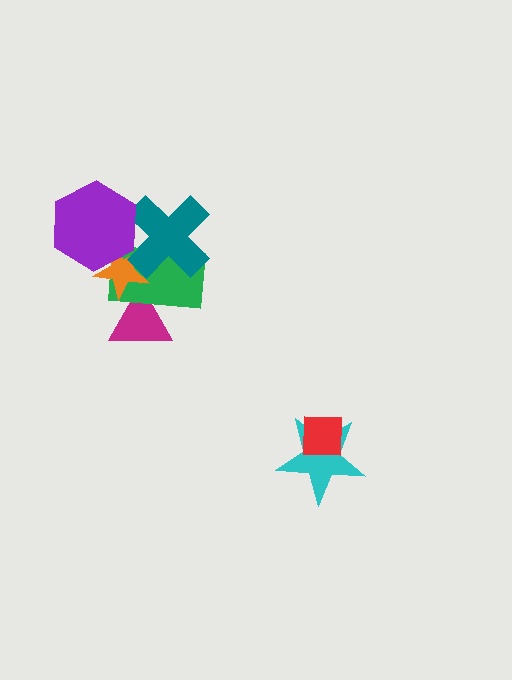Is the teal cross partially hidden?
Yes, it is partially covered by another shape.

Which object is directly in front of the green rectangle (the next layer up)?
The orange star is directly in front of the green rectangle.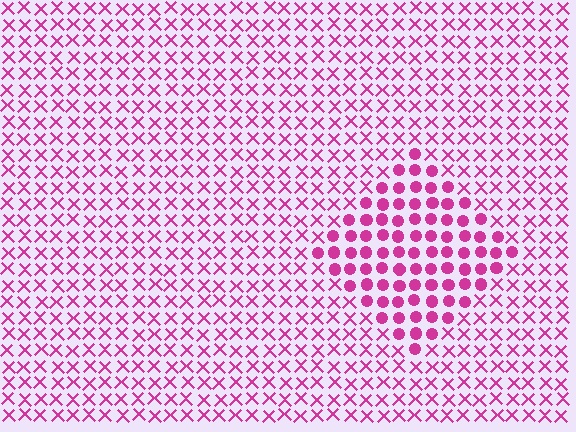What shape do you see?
I see a diamond.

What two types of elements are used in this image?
The image uses circles inside the diamond region and X marks outside it.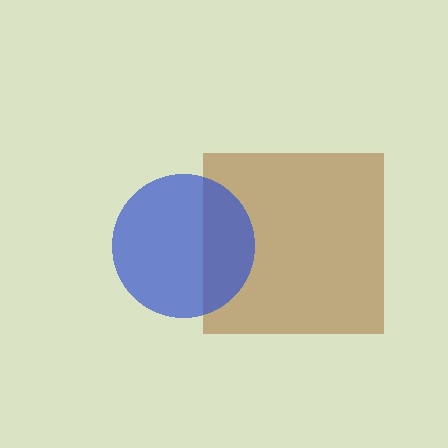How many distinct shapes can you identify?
There are 2 distinct shapes: a brown square, a blue circle.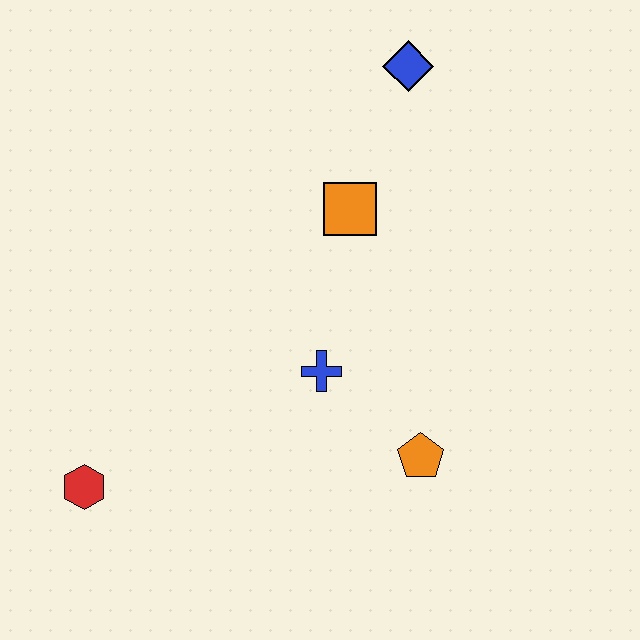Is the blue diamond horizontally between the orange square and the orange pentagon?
Yes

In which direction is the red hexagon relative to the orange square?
The red hexagon is below the orange square.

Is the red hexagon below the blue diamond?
Yes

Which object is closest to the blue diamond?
The orange square is closest to the blue diamond.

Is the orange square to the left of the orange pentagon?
Yes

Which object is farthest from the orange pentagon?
The blue diamond is farthest from the orange pentagon.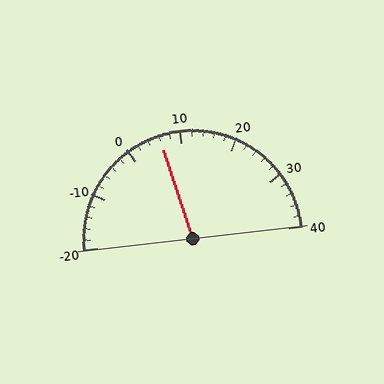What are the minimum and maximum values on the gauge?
The gauge ranges from -20 to 40.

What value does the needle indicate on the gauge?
The needle indicates approximately 6.